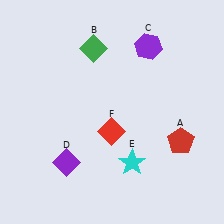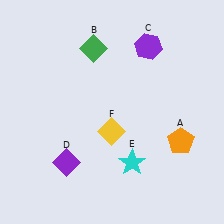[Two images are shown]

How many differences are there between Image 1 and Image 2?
There are 2 differences between the two images.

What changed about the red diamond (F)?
In Image 1, F is red. In Image 2, it changed to yellow.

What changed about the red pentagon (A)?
In Image 1, A is red. In Image 2, it changed to orange.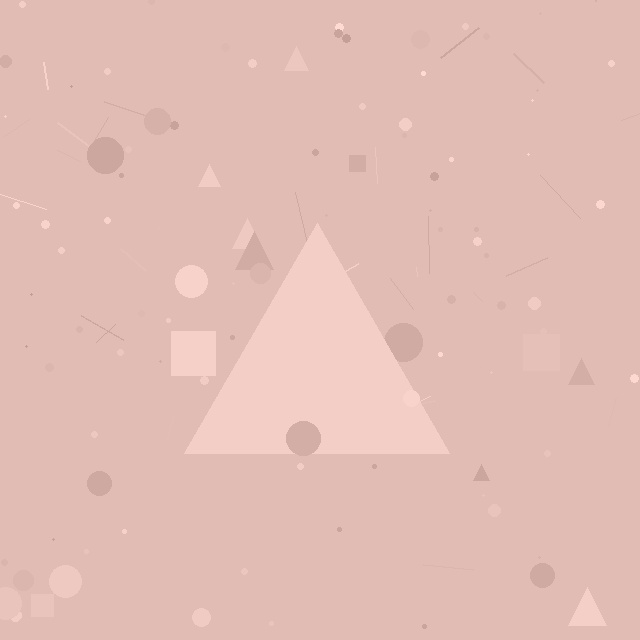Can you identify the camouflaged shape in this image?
The camouflaged shape is a triangle.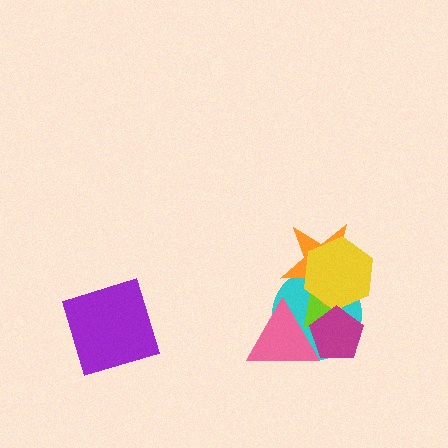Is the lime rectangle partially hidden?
Yes, it is partially covered by another shape.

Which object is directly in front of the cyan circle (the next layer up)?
The lime rectangle is directly in front of the cyan circle.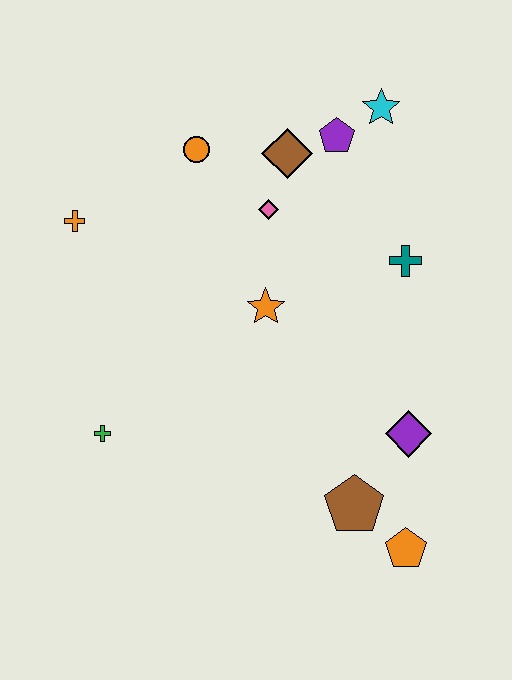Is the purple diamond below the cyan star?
Yes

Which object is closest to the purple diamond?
The brown pentagon is closest to the purple diamond.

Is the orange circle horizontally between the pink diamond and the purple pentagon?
No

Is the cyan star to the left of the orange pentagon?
Yes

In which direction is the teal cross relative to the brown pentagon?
The teal cross is above the brown pentagon.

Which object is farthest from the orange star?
The orange pentagon is farthest from the orange star.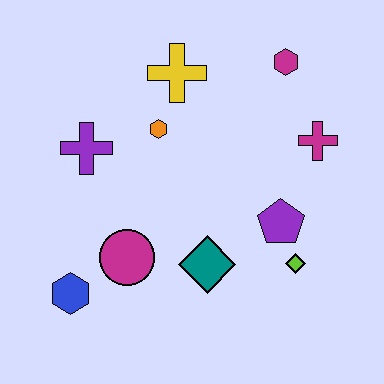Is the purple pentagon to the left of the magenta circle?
No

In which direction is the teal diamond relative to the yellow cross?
The teal diamond is below the yellow cross.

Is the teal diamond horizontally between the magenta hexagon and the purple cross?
Yes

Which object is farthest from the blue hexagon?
The magenta hexagon is farthest from the blue hexagon.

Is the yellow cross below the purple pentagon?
No